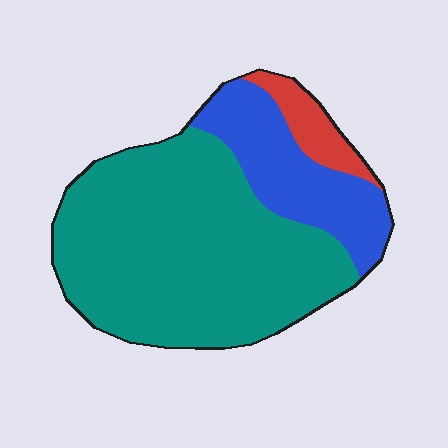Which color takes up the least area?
Red, at roughly 5%.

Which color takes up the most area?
Teal, at roughly 70%.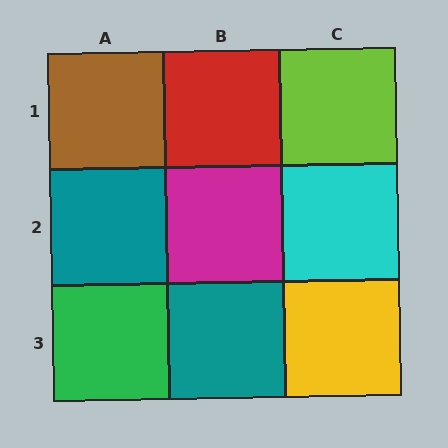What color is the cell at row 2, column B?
Magenta.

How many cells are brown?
1 cell is brown.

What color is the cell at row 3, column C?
Yellow.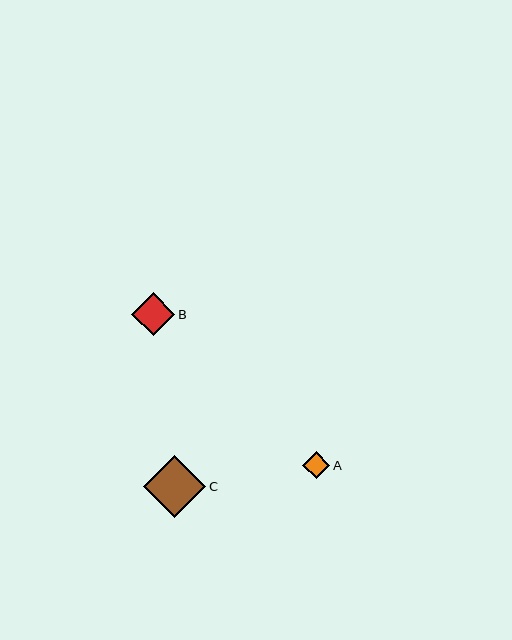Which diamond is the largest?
Diamond C is the largest with a size of approximately 62 pixels.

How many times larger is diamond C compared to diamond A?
Diamond C is approximately 2.3 times the size of diamond A.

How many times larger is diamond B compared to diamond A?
Diamond B is approximately 1.6 times the size of diamond A.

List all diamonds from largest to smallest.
From largest to smallest: C, B, A.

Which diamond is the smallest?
Diamond A is the smallest with a size of approximately 27 pixels.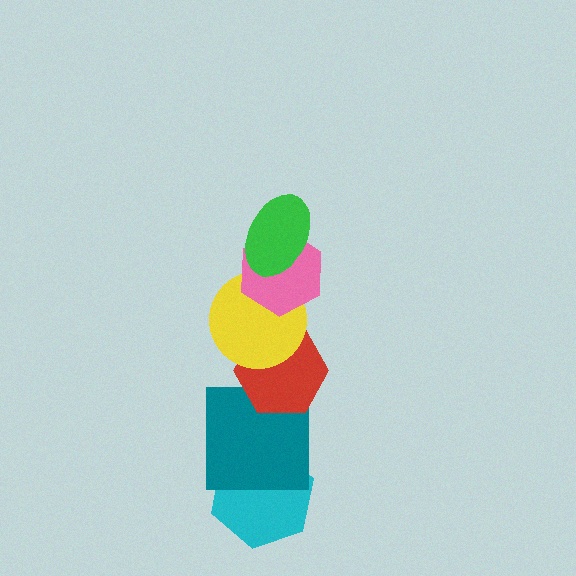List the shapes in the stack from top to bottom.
From top to bottom: the green ellipse, the pink hexagon, the yellow circle, the red hexagon, the teal square, the cyan hexagon.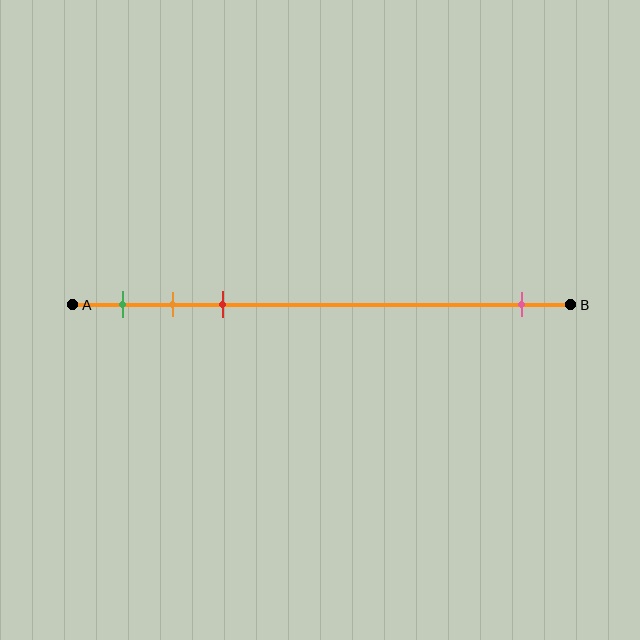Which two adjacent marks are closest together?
The orange and red marks are the closest adjacent pair.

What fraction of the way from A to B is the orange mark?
The orange mark is approximately 20% (0.2) of the way from A to B.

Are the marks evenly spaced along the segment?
No, the marks are not evenly spaced.